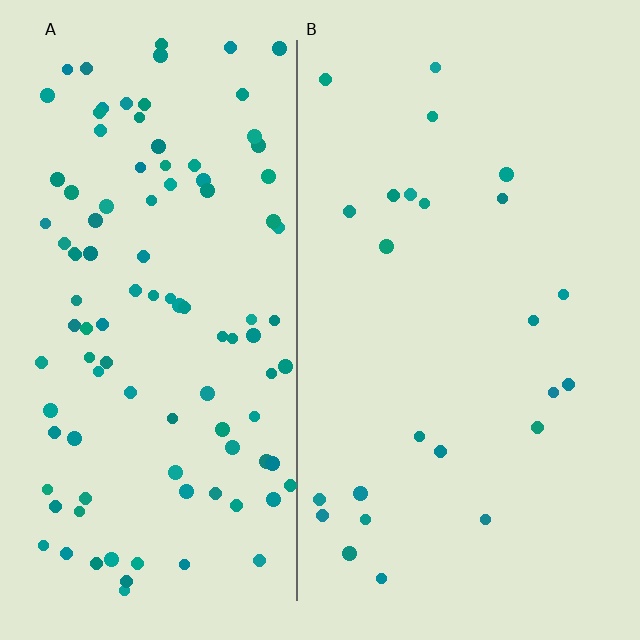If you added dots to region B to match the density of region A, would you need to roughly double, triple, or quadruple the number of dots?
Approximately quadruple.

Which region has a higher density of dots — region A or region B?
A (the left).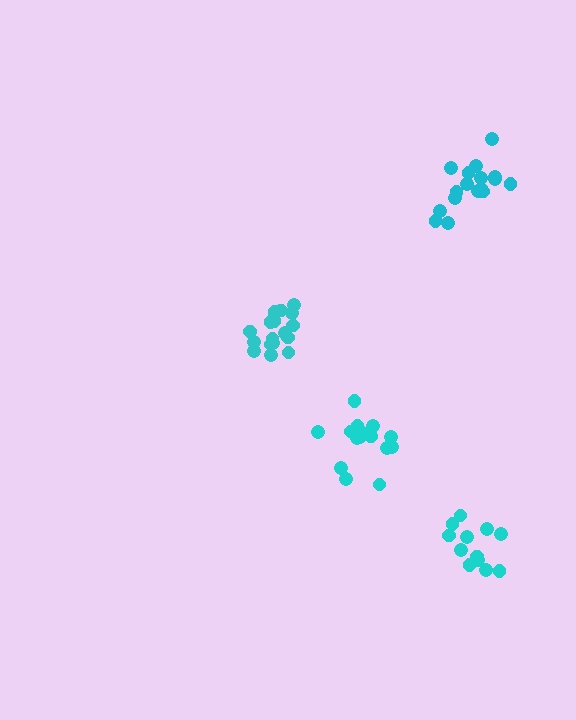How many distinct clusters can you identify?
There are 4 distinct clusters.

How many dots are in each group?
Group 1: 17 dots, Group 2: 16 dots, Group 3: 17 dots, Group 4: 12 dots (62 total).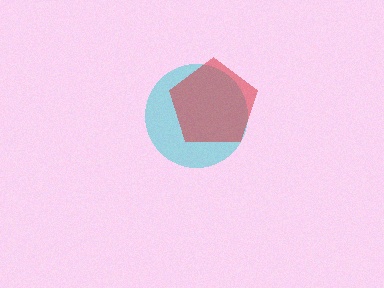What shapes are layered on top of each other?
The layered shapes are: a cyan circle, a red pentagon.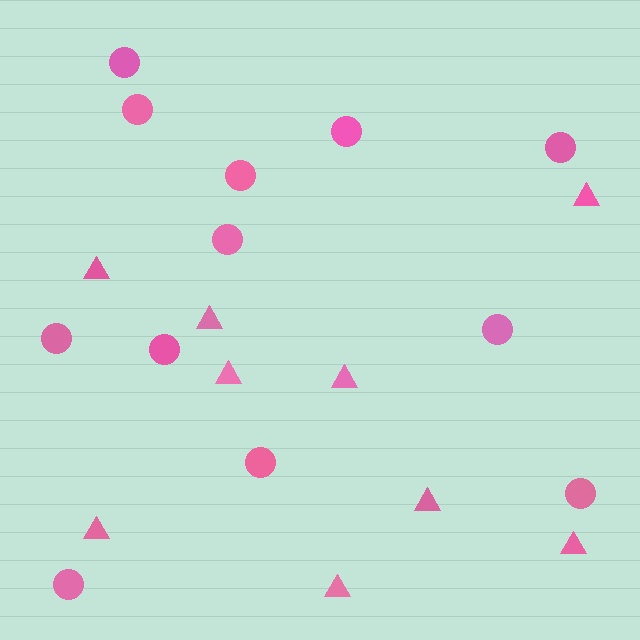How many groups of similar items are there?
There are 2 groups: one group of circles (12) and one group of triangles (9).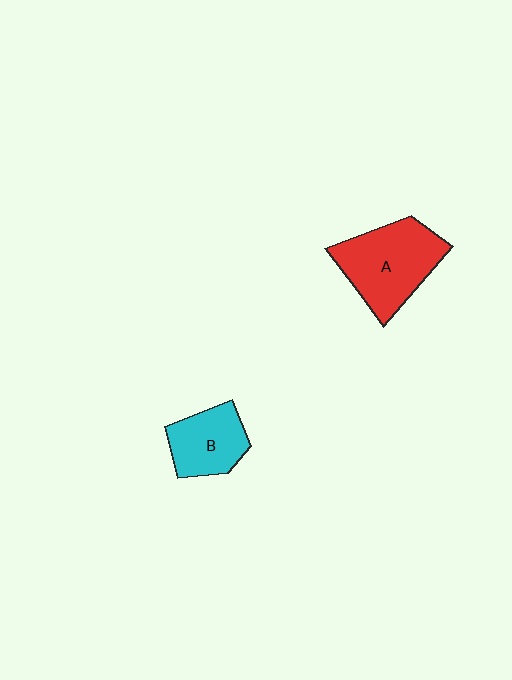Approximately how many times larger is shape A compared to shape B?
Approximately 1.5 times.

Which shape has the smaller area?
Shape B (cyan).